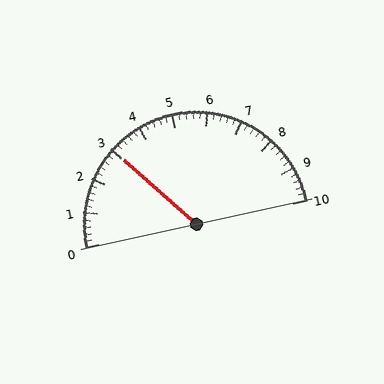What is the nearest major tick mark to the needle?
The nearest major tick mark is 3.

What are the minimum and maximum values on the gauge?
The gauge ranges from 0 to 10.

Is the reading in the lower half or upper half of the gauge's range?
The reading is in the lower half of the range (0 to 10).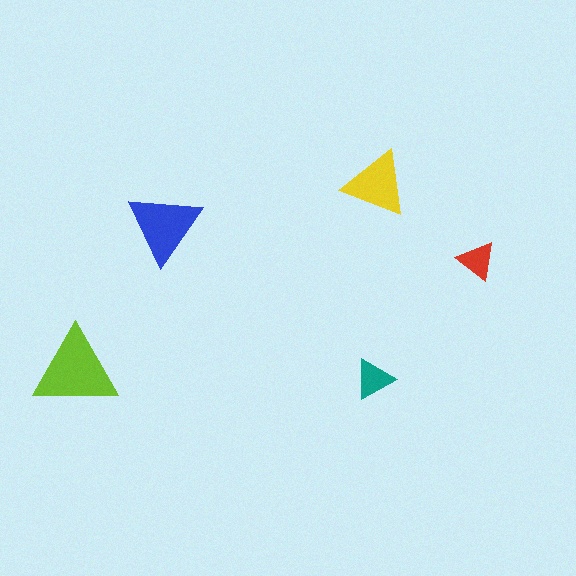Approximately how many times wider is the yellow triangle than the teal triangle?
About 1.5 times wider.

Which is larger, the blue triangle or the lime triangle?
The lime one.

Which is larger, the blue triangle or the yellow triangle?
The blue one.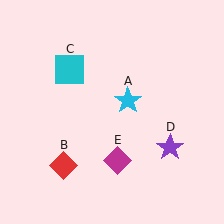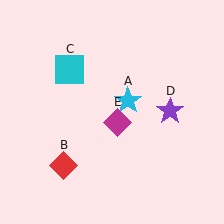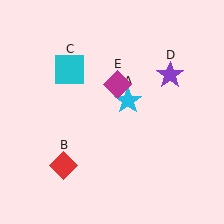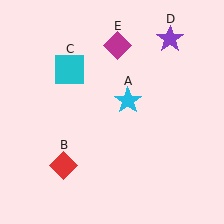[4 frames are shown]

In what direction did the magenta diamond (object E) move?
The magenta diamond (object E) moved up.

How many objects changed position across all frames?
2 objects changed position: purple star (object D), magenta diamond (object E).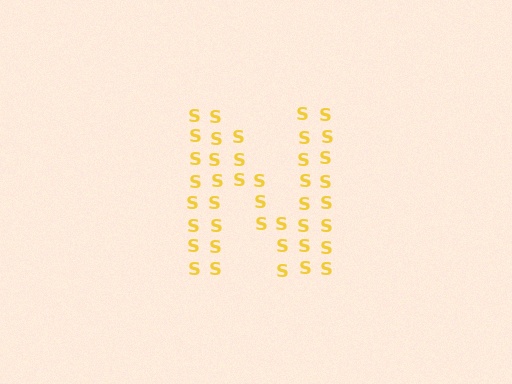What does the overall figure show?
The overall figure shows the letter N.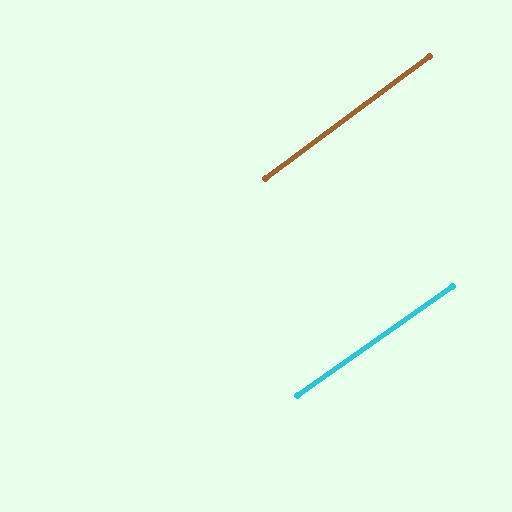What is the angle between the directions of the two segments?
Approximately 1 degree.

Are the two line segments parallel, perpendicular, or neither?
Parallel — their directions differ by only 1.2°.